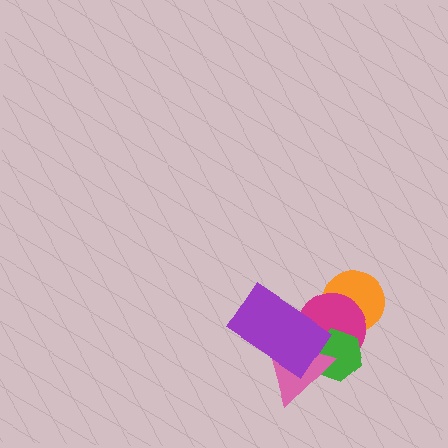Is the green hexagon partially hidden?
Yes, it is partially covered by another shape.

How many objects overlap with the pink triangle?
3 objects overlap with the pink triangle.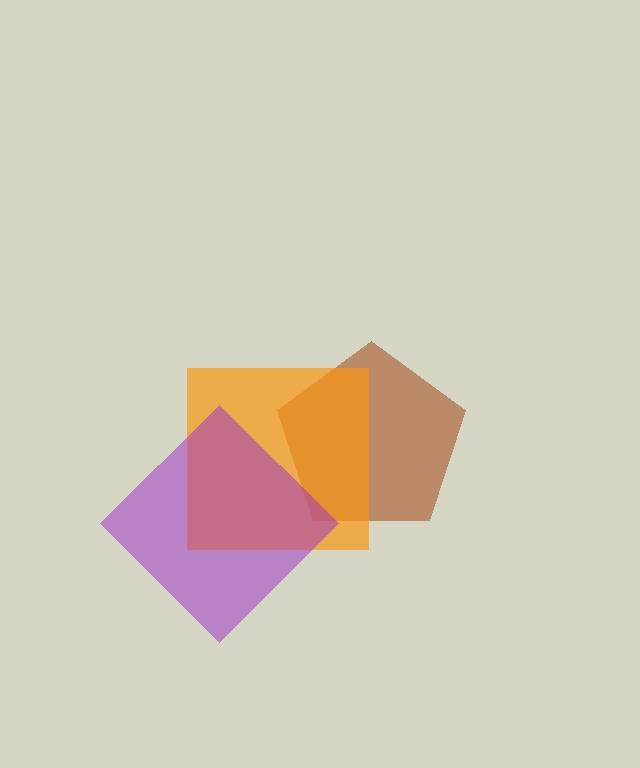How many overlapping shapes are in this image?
There are 3 overlapping shapes in the image.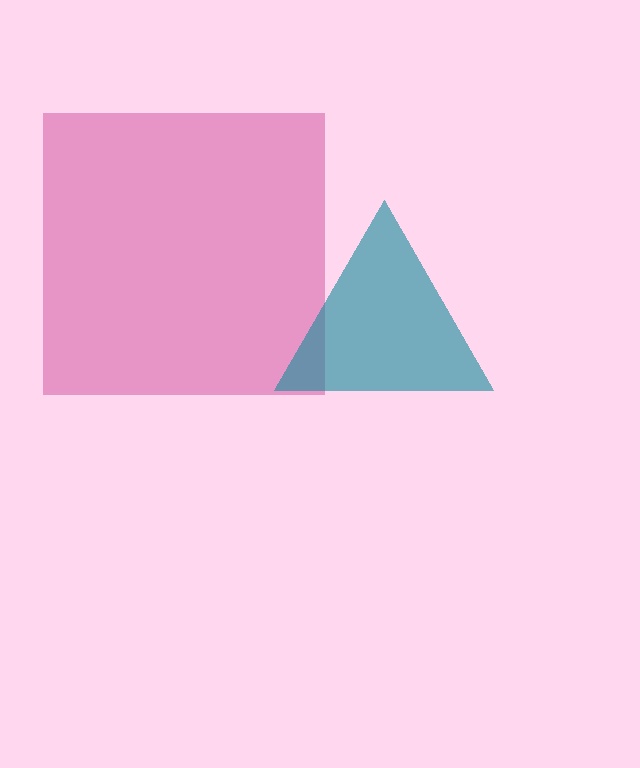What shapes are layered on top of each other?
The layered shapes are: a magenta square, a teal triangle.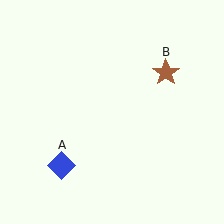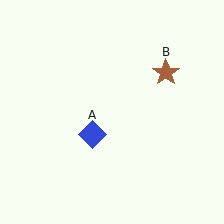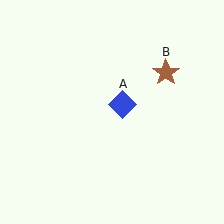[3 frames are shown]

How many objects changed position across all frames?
1 object changed position: blue diamond (object A).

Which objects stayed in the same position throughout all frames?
Brown star (object B) remained stationary.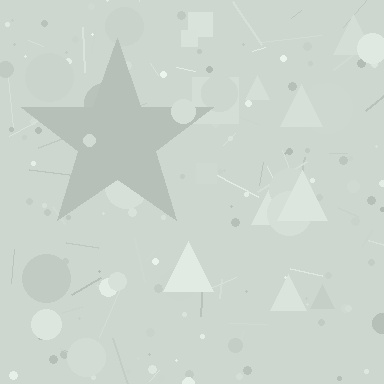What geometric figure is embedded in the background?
A star is embedded in the background.